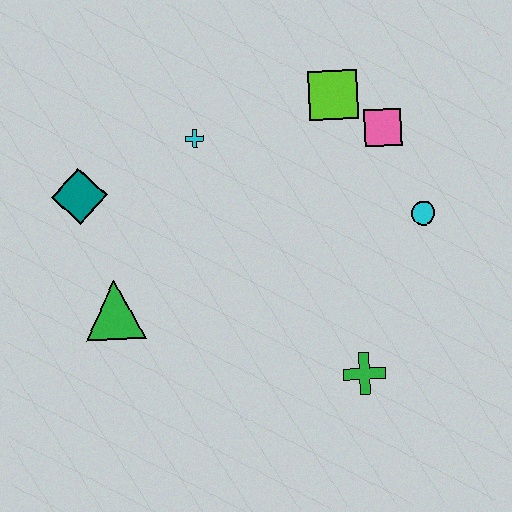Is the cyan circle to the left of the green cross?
No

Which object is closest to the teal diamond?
The green triangle is closest to the teal diamond.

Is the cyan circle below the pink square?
Yes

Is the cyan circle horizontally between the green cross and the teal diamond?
No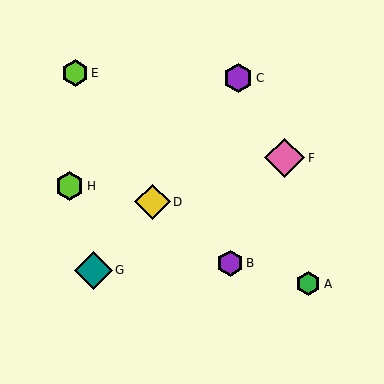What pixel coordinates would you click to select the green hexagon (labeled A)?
Click at (308, 284) to select the green hexagon A.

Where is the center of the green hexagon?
The center of the green hexagon is at (308, 284).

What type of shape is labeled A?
Shape A is a green hexagon.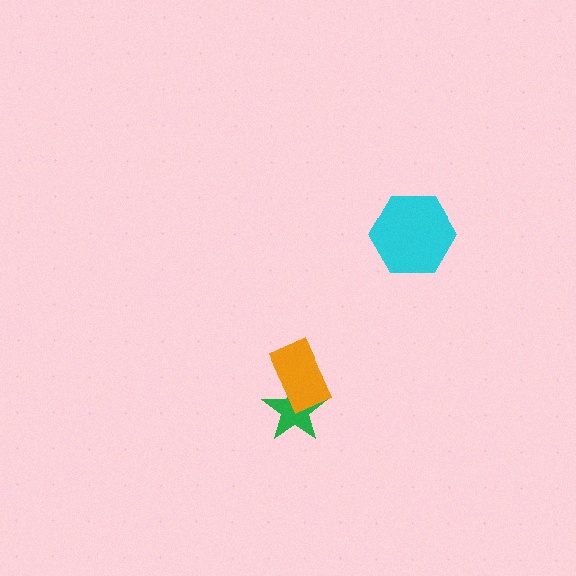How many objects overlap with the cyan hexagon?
0 objects overlap with the cyan hexagon.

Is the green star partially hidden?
Yes, it is partially covered by another shape.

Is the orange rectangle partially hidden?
No, no other shape covers it.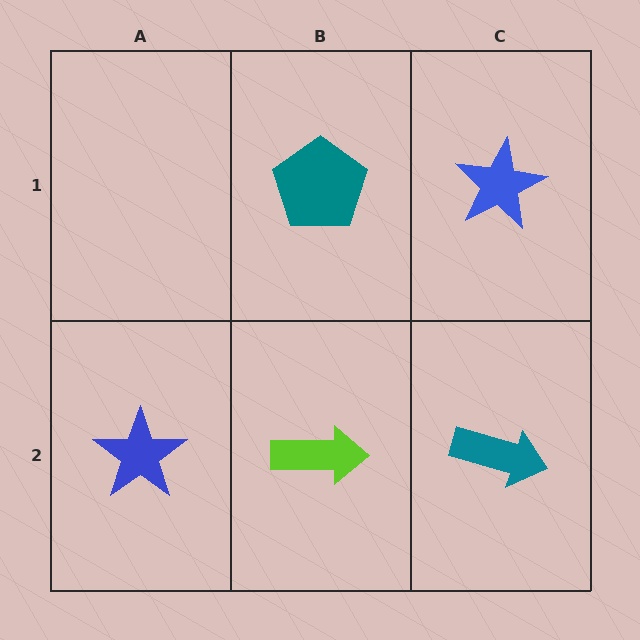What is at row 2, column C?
A teal arrow.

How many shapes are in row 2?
3 shapes.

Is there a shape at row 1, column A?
No, that cell is empty.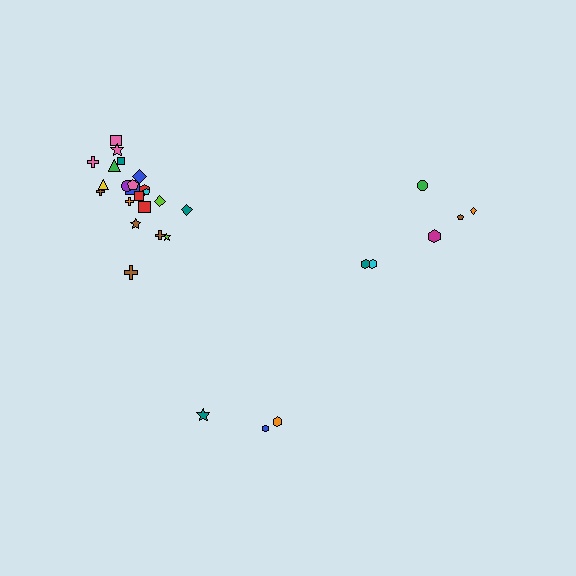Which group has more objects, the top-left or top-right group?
The top-left group.